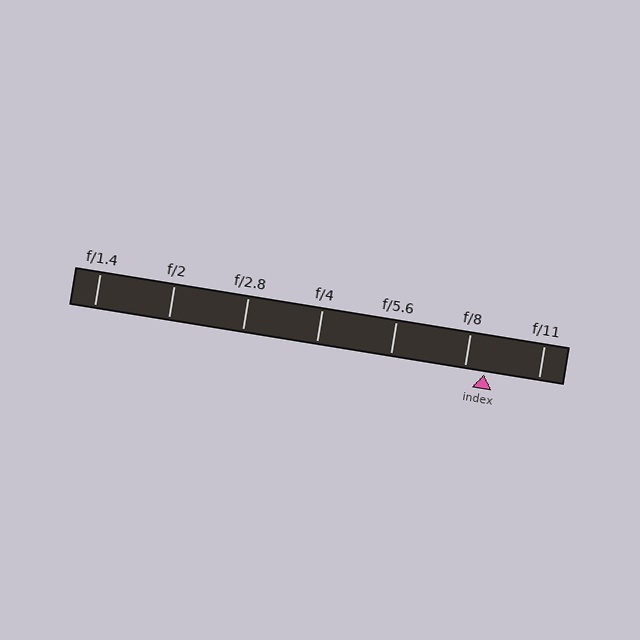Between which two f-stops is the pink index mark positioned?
The index mark is between f/8 and f/11.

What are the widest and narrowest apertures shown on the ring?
The widest aperture shown is f/1.4 and the narrowest is f/11.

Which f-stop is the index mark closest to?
The index mark is closest to f/8.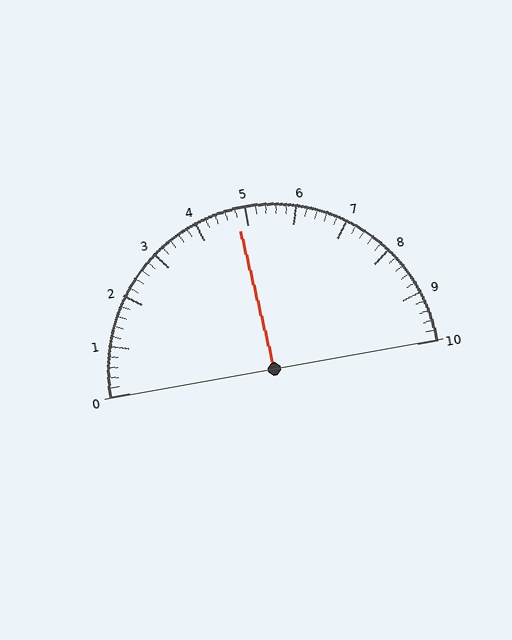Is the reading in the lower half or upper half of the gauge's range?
The reading is in the lower half of the range (0 to 10).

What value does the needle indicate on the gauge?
The needle indicates approximately 4.8.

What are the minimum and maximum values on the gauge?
The gauge ranges from 0 to 10.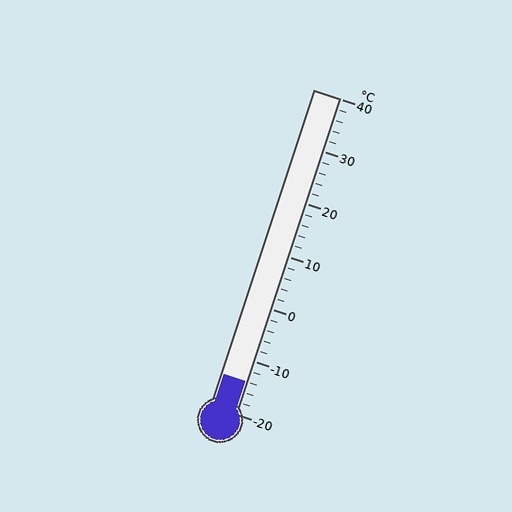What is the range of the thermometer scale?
The thermometer scale ranges from -20°C to 40°C.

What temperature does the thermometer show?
The thermometer shows approximately -14°C.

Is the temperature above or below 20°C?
The temperature is below 20°C.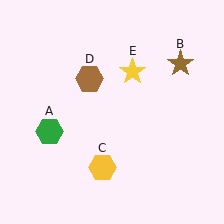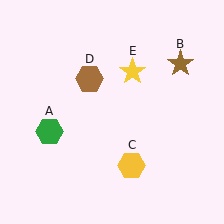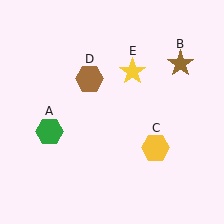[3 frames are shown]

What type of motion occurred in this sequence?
The yellow hexagon (object C) rotated counterclockwise around the center of the scene.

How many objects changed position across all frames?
1 object changed position: yellow hexagon (object C).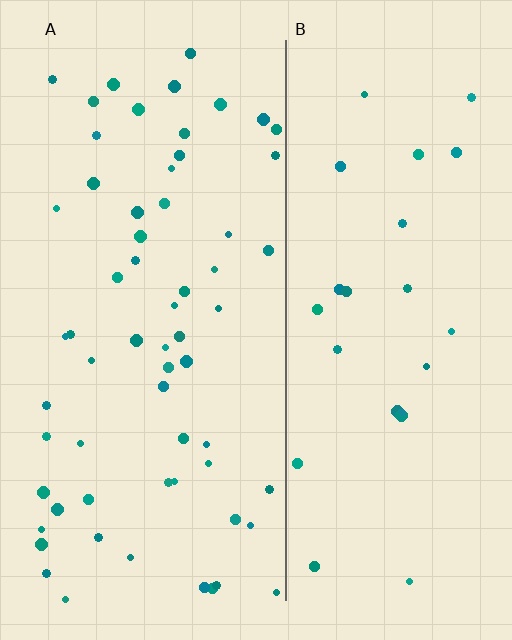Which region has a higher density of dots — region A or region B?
A (the left).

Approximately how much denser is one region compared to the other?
Approximately 2.4× — region A over region B.